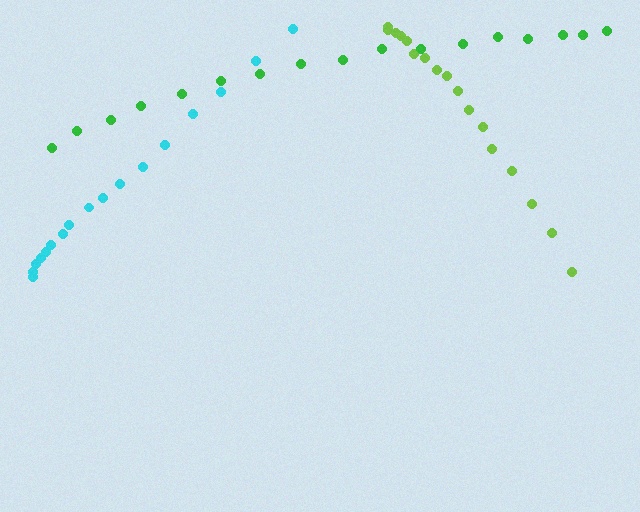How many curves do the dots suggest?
There are 3 distinct paths.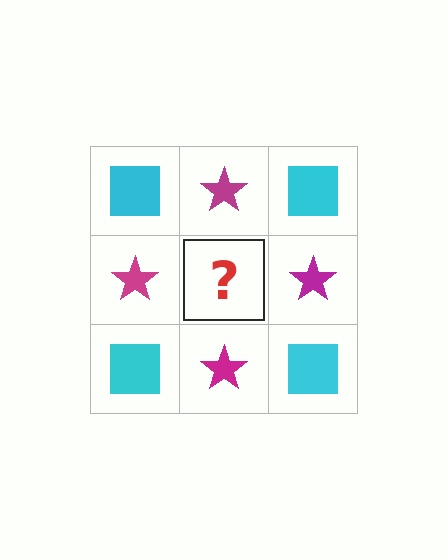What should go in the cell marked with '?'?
The missing cell should contain a cyan square.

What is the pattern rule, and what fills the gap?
The rule is that it alternates cyan square and magenta star in a checkerboard pattern. The gap should be filled with a cyan square.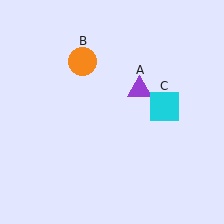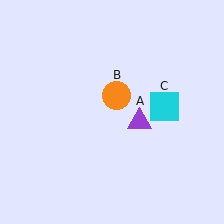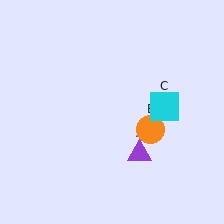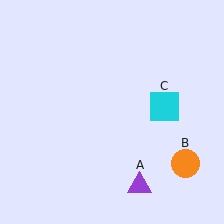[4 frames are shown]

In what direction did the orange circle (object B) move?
The orange circle (object B) moved down and to the right.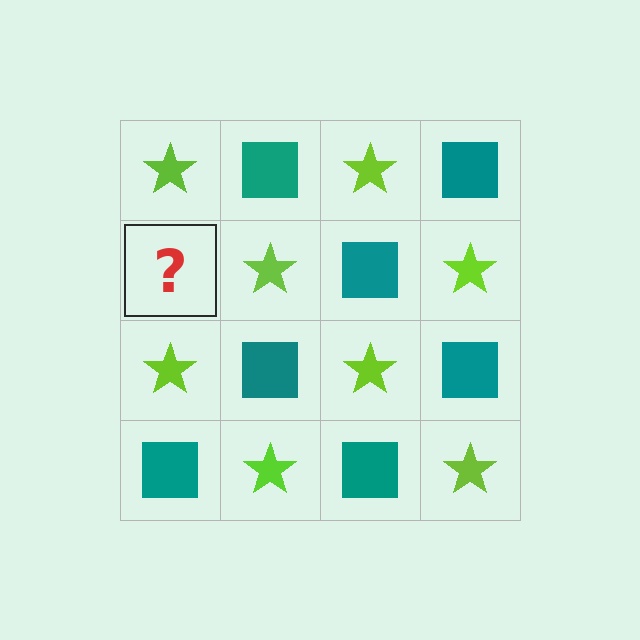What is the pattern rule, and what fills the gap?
The rule is that it alternates lime star and teal square in a checkerboard pattern. The gap should be filled with a teal square.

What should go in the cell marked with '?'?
The missing cell should contain a teal square.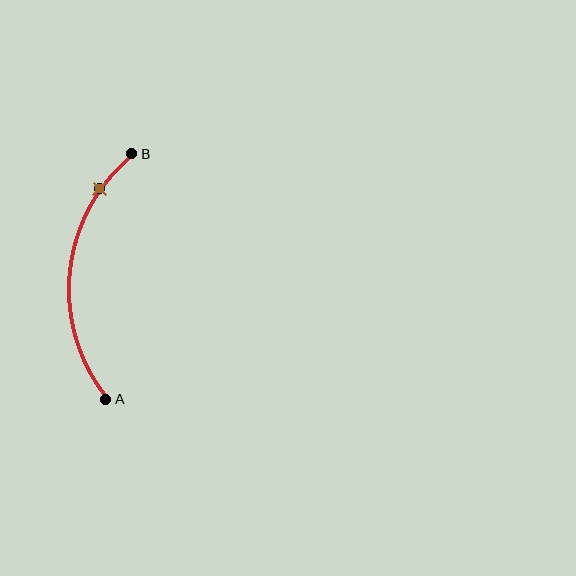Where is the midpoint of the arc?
The arc midpoint is the point on the curve farthest from the straight line joining A and B. It sits to the left of that line.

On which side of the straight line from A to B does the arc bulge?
The arc bulges to the left of the straight line connecting A and B.